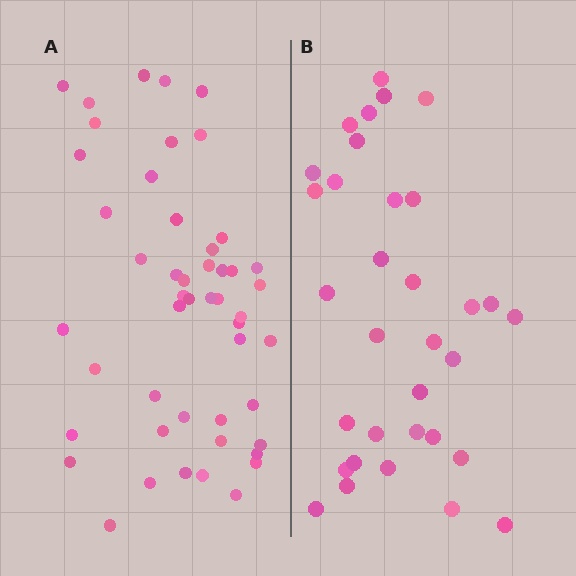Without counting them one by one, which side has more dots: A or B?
Region A (the left region) has more dots.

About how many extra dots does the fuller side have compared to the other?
Region A has approximately 15 more dots than region B.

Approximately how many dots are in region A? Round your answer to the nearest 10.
About 50 dots. (The exact count is 49, which rounds to 50.)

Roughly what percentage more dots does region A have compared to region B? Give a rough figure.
About 50% more.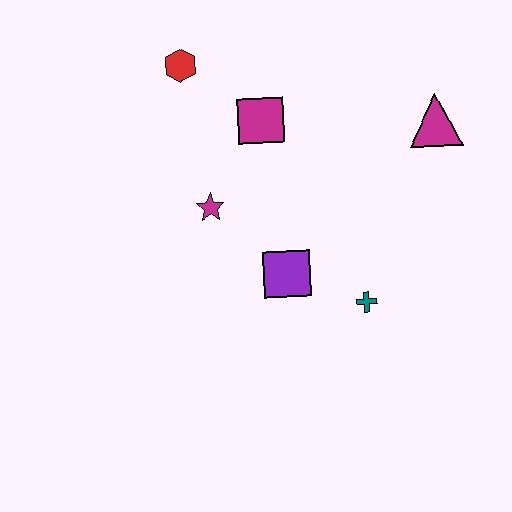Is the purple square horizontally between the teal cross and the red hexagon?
Yes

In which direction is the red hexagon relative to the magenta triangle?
The red hexagon is to the left of the magenta triangle.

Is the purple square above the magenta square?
No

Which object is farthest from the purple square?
The red hexagon is farthest from the purple square.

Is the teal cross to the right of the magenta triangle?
No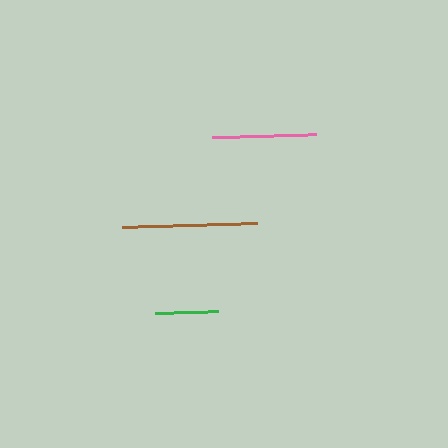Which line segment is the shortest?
The green line is the shortest at approximately 64 pixels.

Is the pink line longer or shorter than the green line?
The pink line is longer than the green line.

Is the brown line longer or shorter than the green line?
The brown line is longer than the green line.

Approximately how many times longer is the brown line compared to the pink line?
The brown line is approximately 1.3 times the length of the pink line.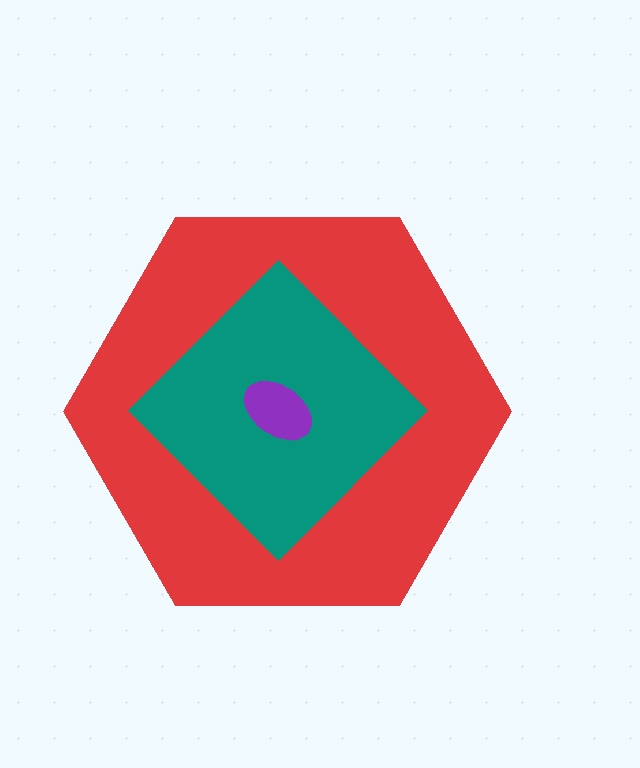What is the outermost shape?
The red hexagon.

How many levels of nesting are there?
3.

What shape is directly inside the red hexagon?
The teal diamond.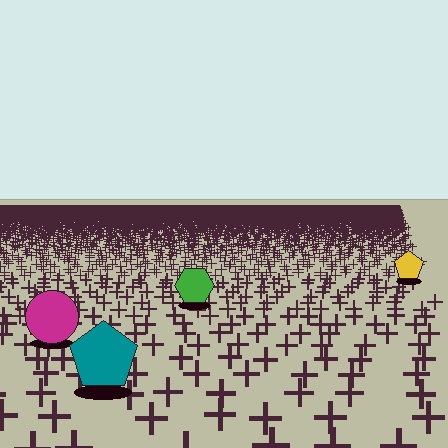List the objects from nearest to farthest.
From nearest to farthest: the teal pentagon, the magenta circle, the green hexagon, the yellow pentagon.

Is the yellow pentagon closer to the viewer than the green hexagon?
No. The green hexagon is closer — you can tell from the texture gradient: the ground texture is coarser near it.